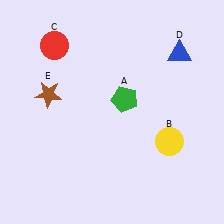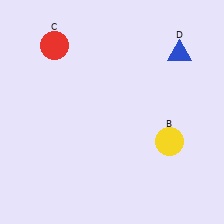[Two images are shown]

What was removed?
The green pentagon (A), the brown star (E) were removed in Image 2.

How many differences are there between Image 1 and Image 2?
There are 2 differences between the two images.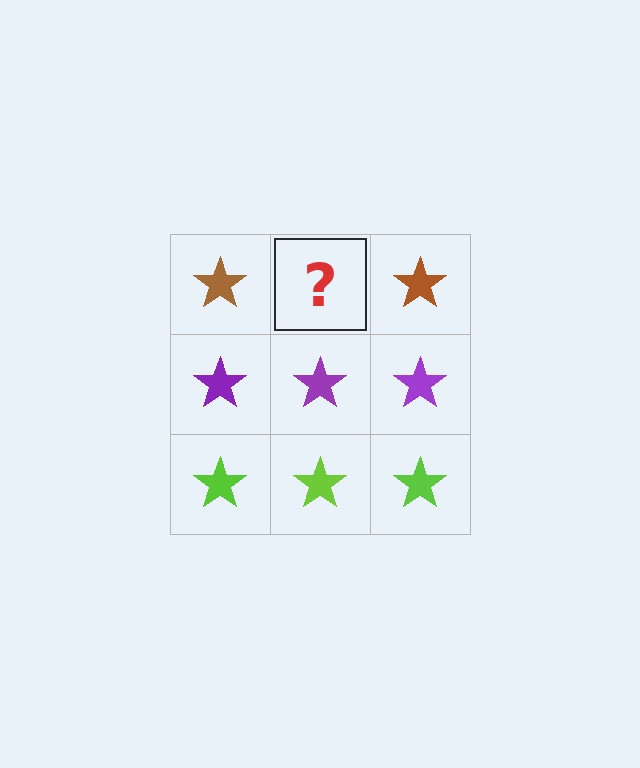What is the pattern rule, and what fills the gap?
The rule is that each row has a consistent color. The gap should be filled with a brown star.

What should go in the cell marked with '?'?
The missing cell should contain a brown star.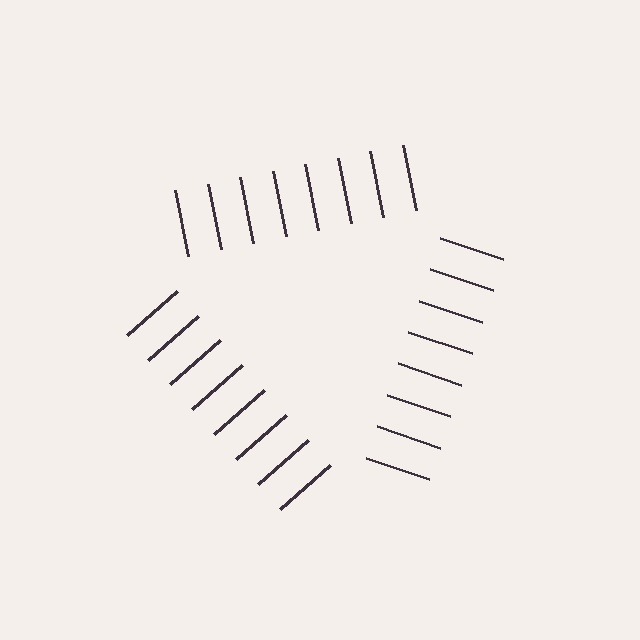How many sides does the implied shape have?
3 sides — the line-ends trace a triangle.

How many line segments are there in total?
24 — 8 along each of the 3 edges.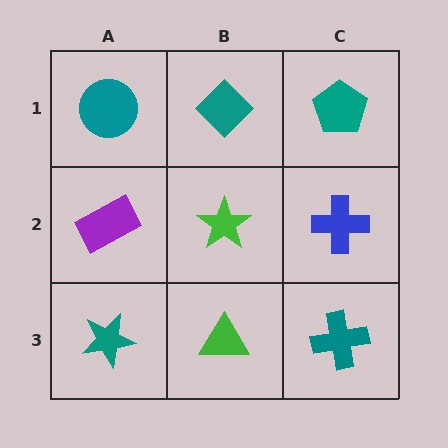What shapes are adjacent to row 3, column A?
A purple rectangle (row 2, column A), a green triangle (row 3, column B).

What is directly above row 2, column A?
A teal circle.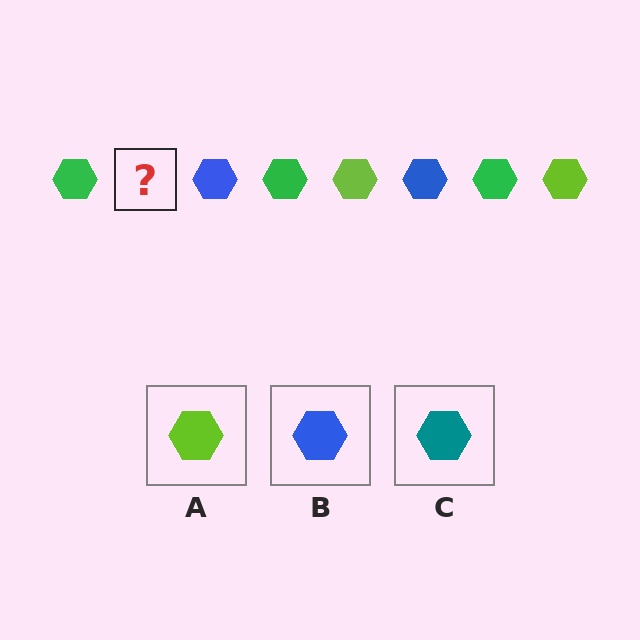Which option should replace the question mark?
Option A.